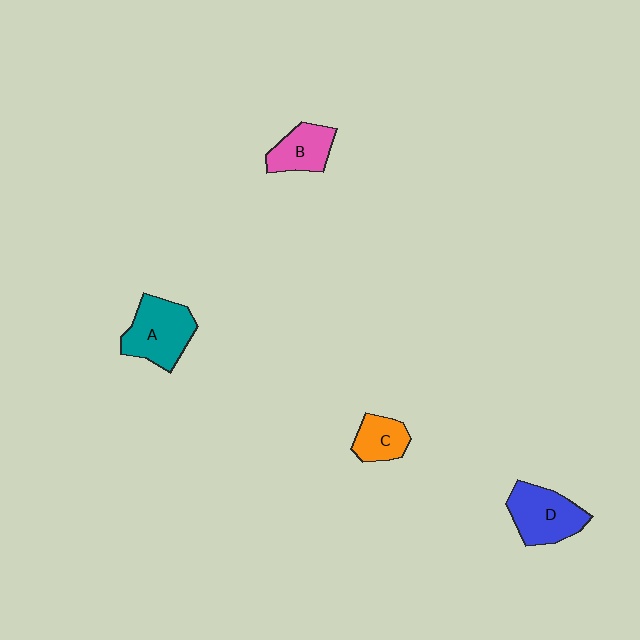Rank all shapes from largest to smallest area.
From largest to smallest: A (teal), D (blue), B (pink), C (orange).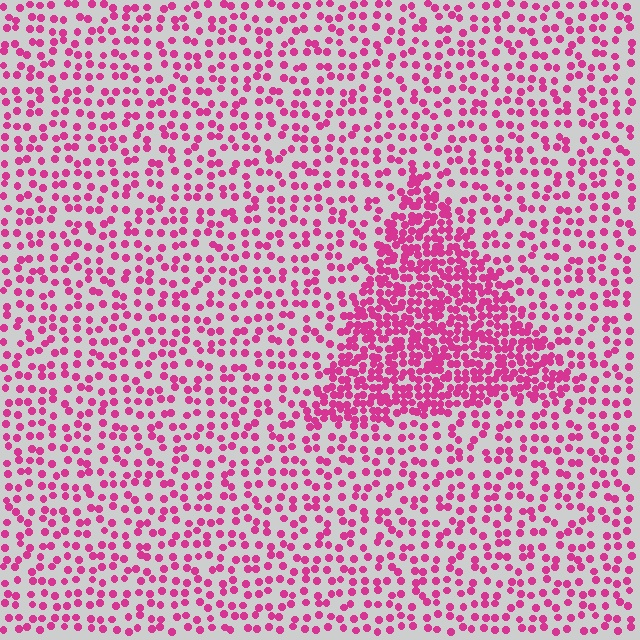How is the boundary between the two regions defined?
The boundary is defined by a change in element density (approximately 2.3x ratio). All elements are the same color, size, and shape.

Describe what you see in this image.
The image contains small magenta elements arranged at two different densities. A triangle-shaped region is visible where the elements are more densely packed than the surrounding area.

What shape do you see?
I see a triangle.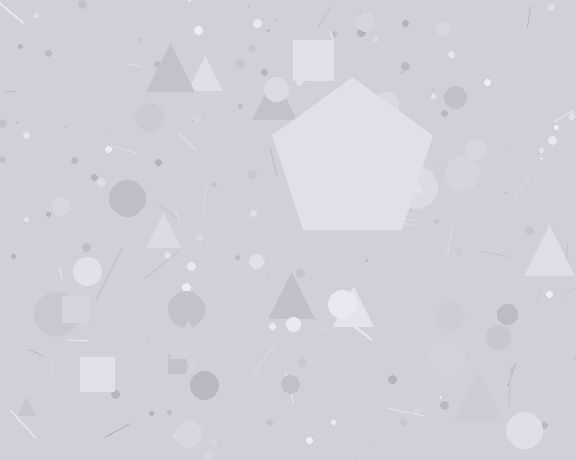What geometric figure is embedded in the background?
A pentagon is embedded in the background.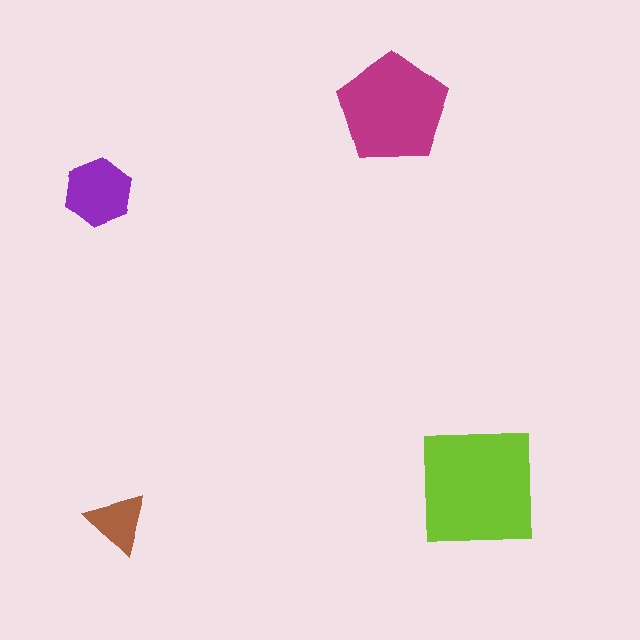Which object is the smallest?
The brown triangle.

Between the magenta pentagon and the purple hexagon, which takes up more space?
The magenta pentagon.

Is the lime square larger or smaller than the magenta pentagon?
Larger.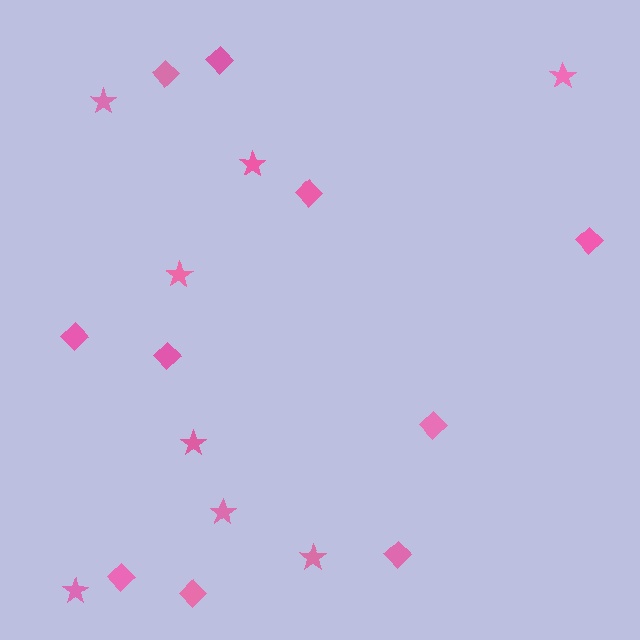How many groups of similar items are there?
There are 2 groups: one group of diamonds (10) and one group of stars (8).